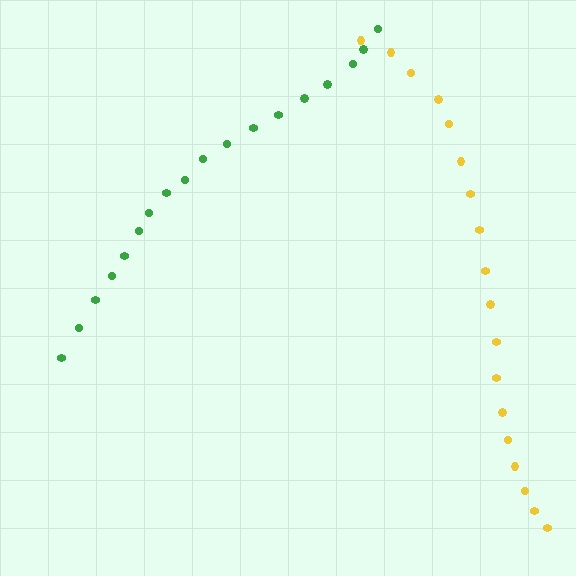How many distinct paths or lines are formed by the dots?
There are 2 distinct paths.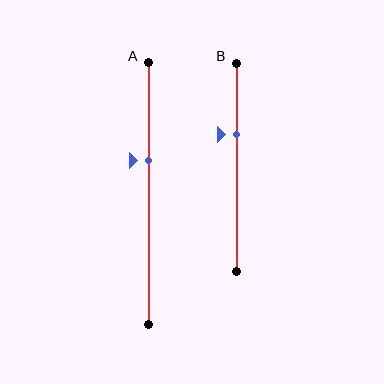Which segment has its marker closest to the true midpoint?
Segment A has its marker closest to the true midpoint.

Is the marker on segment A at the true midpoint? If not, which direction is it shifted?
No, the marker on segment A is shifted upward by about 13% of the segment length.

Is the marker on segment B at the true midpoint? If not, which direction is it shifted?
No, the marker on segment B is shifted upward by about 16% of the segment length.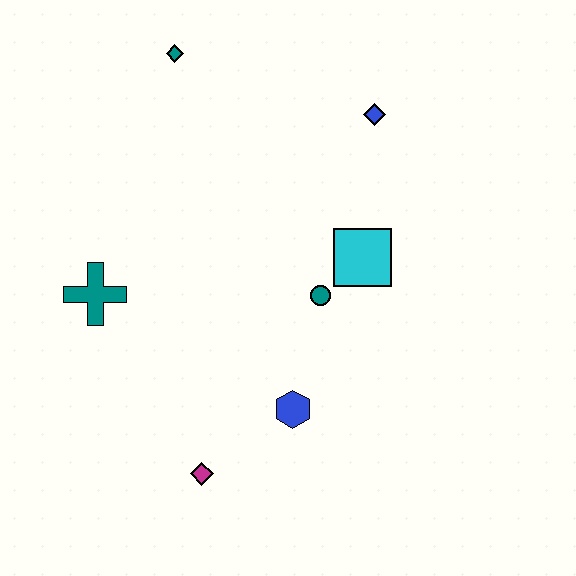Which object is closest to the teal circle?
The cyan square is closest to the teal circle.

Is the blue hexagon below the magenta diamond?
No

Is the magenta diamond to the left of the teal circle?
Yes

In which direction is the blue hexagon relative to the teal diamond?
The blue hexagon is below the teal diamond.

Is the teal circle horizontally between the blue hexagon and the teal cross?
No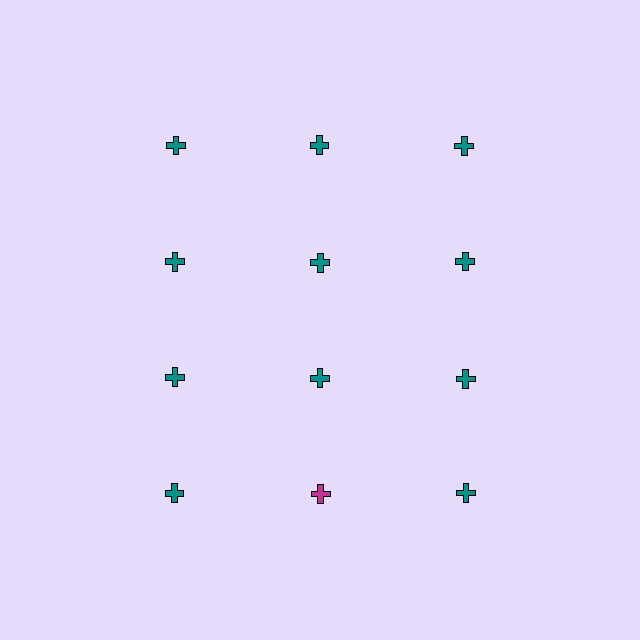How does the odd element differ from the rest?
It has a different color: magenta instead of teal.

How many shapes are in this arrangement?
There are 12 shapes arranged in a grid pattern.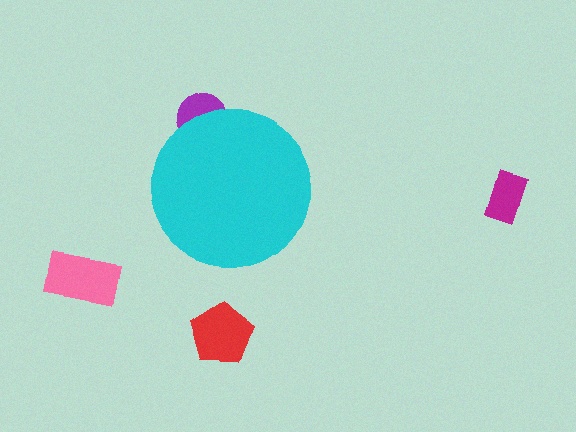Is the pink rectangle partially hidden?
No, the pink rectangle is fully visible.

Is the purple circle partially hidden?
Yes, the purple circle is partially hidden behind the cyan circle.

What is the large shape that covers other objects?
A cyan circle.